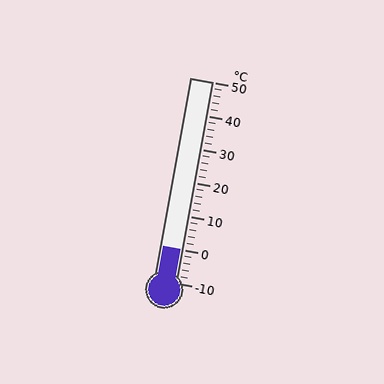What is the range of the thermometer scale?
The thermometer scale ranges from -10°C to 50°C.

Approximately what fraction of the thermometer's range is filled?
The thermometer is filled to approximately 15% of its range.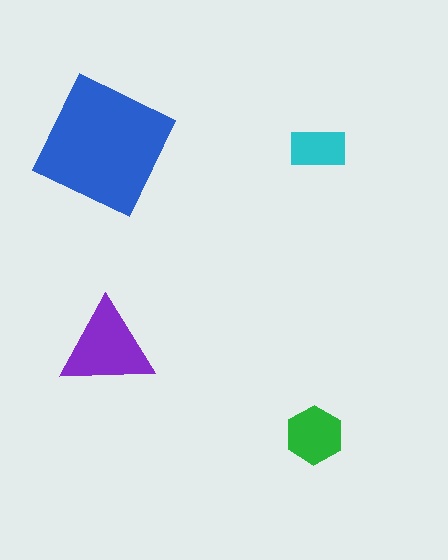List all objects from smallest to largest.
The cyan rectangle, the green hexagon, the purple triangle, the blue square.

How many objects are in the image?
There are 4 objects in the image.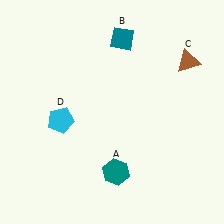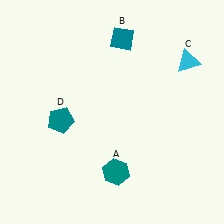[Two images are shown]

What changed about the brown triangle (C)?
In Image 1, C is brown. In Image 2, it changed to cyan.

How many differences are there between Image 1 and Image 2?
There are 2 differences between the two images.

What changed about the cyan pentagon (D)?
In Image 1, D is cyan. In Image 2, it changed to teal.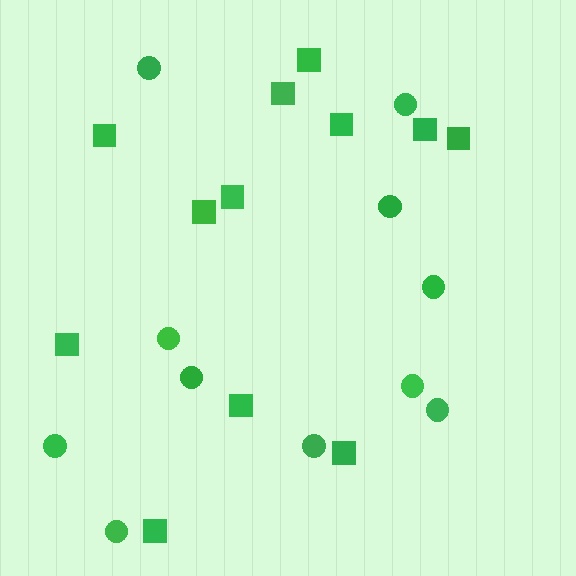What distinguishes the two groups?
There are 2 groups: one group of circles (11) and one group of squares (12).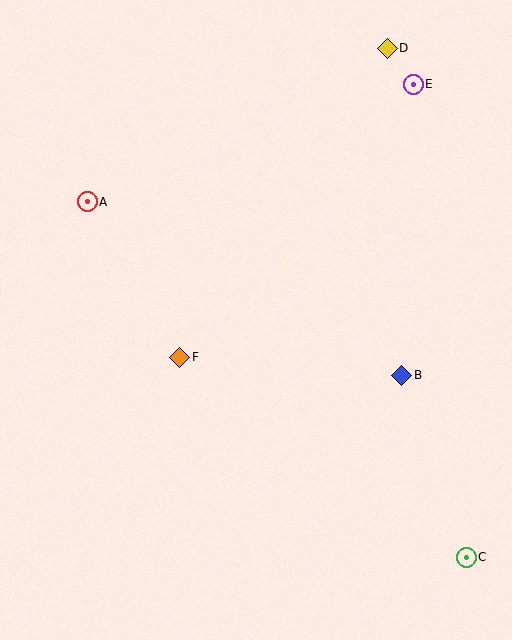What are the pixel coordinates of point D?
Point D is at (387, 48).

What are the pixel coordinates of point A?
Point A is at (87, 202).